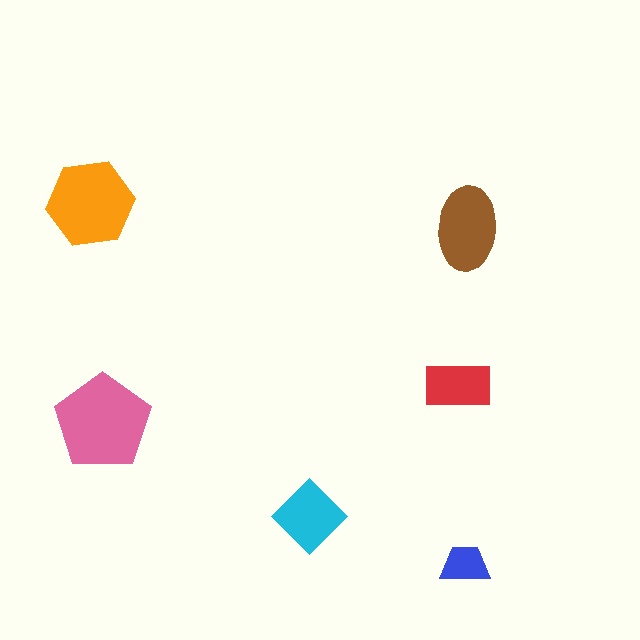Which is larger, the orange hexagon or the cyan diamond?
The orange hexagon.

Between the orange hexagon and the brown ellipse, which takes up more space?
The orange hexagon.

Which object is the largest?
The pink pentagon.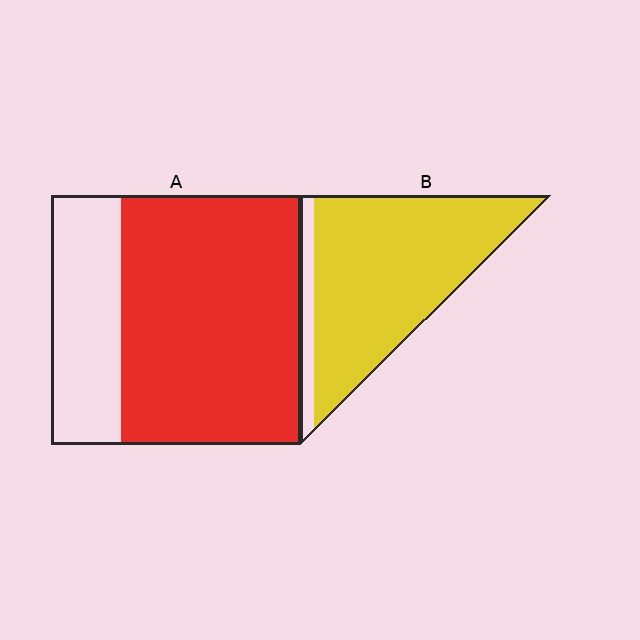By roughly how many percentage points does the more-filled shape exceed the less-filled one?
By roughly 15 percentage points (B over A).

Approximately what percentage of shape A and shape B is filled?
A is approximately 70% and B is approximately 90%.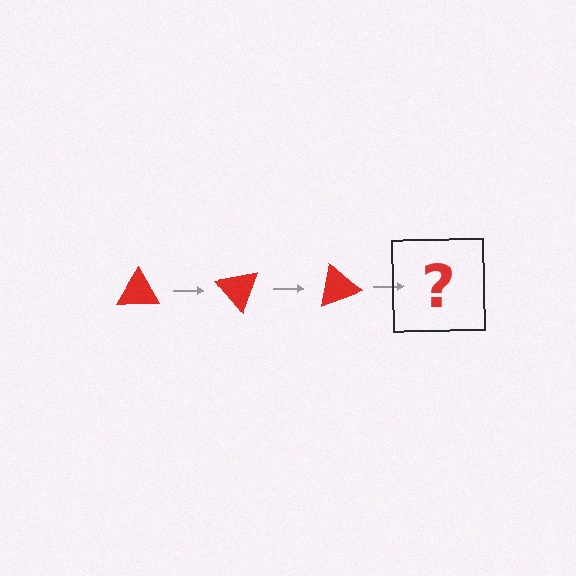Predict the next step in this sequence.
The next step is a red triangle rotated 150 degrees.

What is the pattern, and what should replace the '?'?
The pattern is that the triangle rotates 50 degrees each step. The '?' should be a red triangle rotated 150 degrees.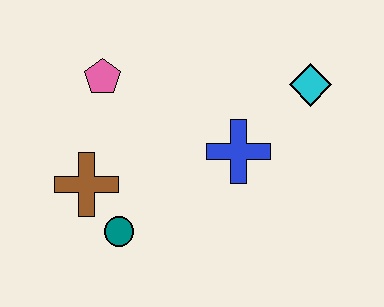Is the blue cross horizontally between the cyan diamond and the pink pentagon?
Yes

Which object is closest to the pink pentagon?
The brown cross is closest to the pink pentagon.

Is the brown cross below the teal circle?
No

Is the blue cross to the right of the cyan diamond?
No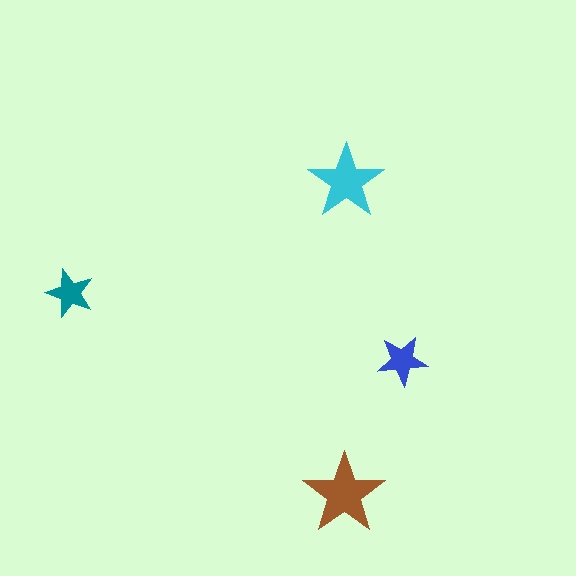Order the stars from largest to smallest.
the brown one, the cyan one, the blue one, the teal one.